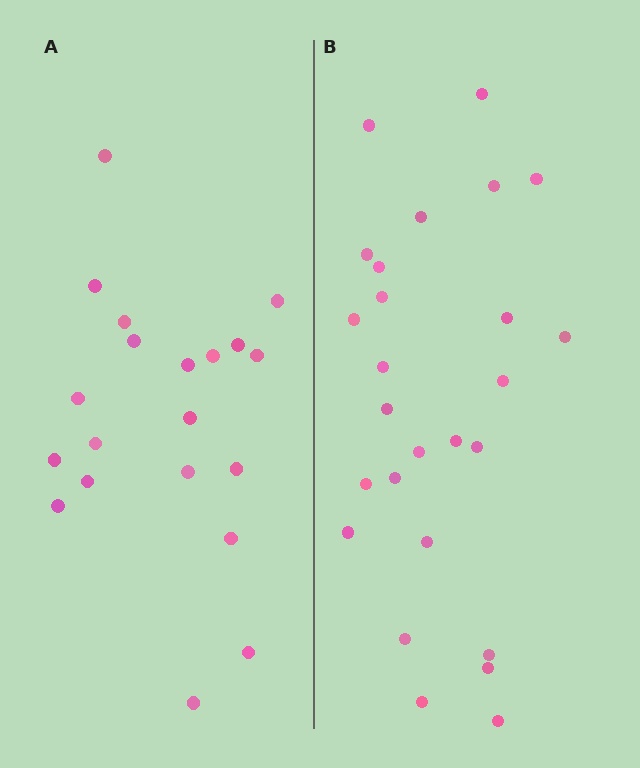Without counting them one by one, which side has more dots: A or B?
Region B (the right region) has more dots.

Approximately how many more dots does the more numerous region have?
Region B has about 6 more dots than region A.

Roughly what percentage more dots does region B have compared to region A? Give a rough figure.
About 30% more.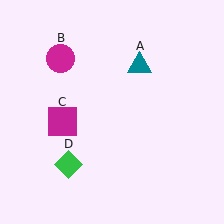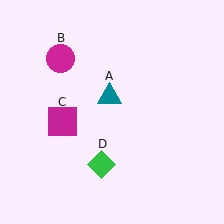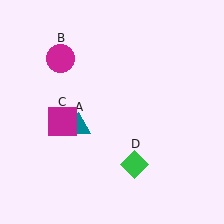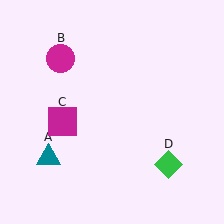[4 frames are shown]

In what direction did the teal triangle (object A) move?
The teal triangle (object A) moved down and to the left.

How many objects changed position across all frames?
2 objects changed position: teal triangle (object A), green diamond (object D).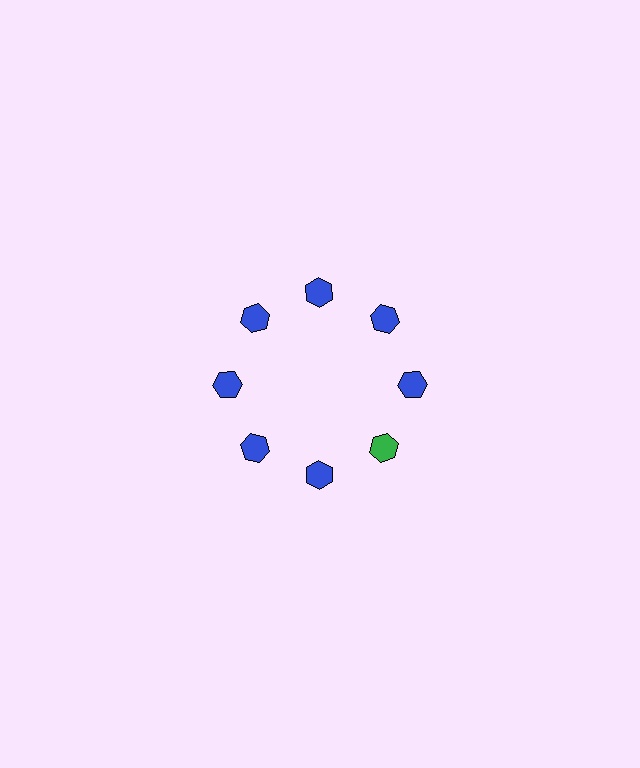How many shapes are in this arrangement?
There are 8 shapes arranged in a ring pattern.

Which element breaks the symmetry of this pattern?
The green hexagon at roughly the 4 o'clock position breaks the symmetry. All other shapes are blue hexagons.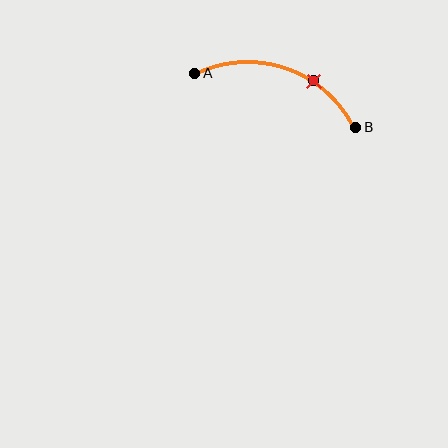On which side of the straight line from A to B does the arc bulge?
The arc bulges above the straight line connecting A and B.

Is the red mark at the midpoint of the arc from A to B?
No. The red mark lies on the arc but is closer to endpoint B. The arc midpoint would be at the point on the curve equidistant along the arc from both A and B.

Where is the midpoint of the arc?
The arc midpoint is the point on the curve farthest from the straight line joining A and B. It sits above that line.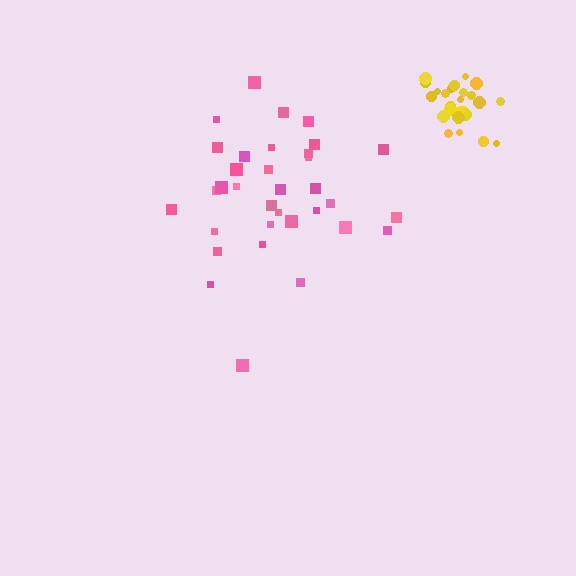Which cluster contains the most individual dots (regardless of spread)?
Pink (35).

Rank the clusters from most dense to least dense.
yellow, pink.